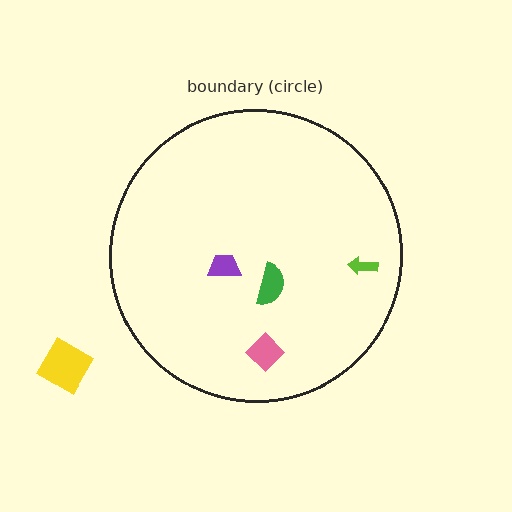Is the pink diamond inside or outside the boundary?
Inside.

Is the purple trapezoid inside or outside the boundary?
Inside.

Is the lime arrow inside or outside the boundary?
Inside.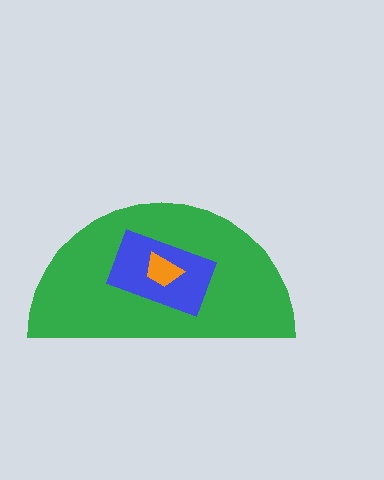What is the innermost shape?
The orange trapezoid.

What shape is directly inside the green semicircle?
The blue rectangle.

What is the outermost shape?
The green semicircle.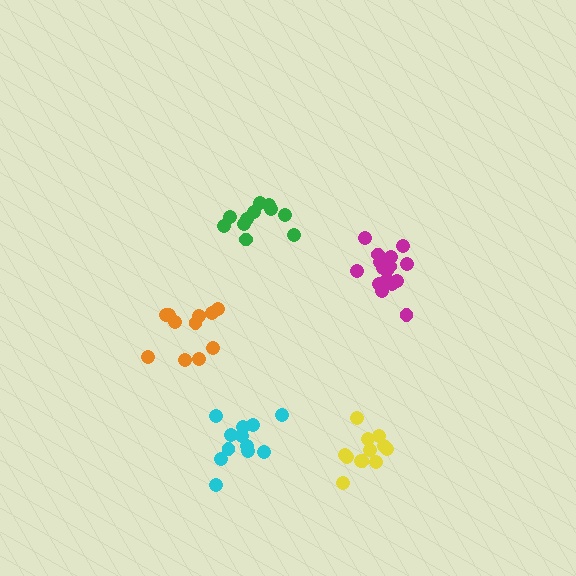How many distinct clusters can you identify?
There are 5 distinct clusters.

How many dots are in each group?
Group 1: 12 dots, Group 2: 16 dots, Group 3: 11 dots, Group 4: 11 dots, Group 5: 12 dots (62 total).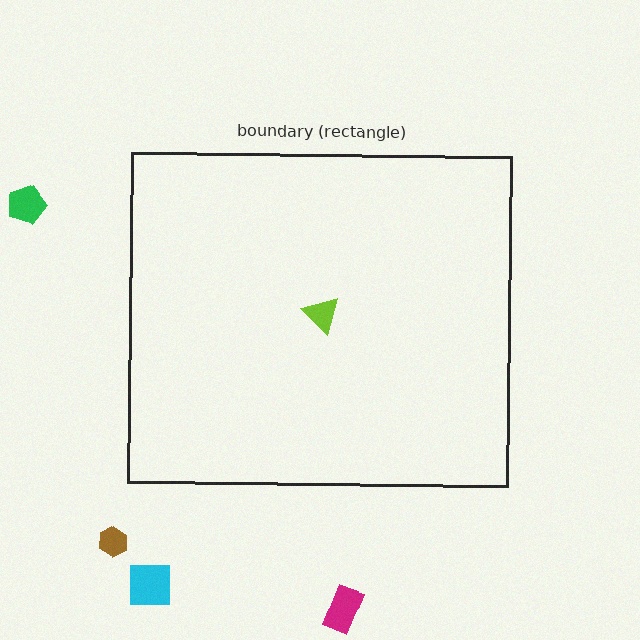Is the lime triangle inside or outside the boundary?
Inside.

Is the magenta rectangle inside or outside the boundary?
Outside.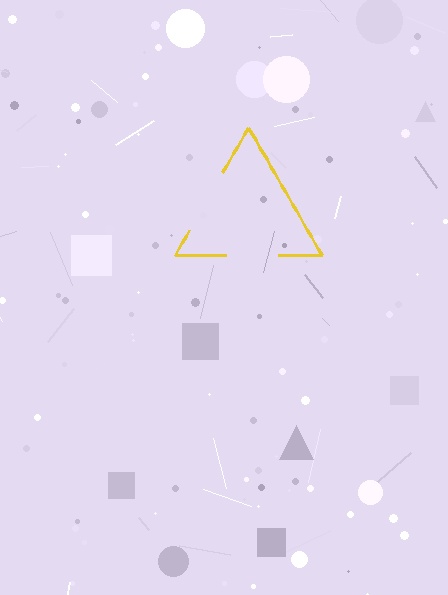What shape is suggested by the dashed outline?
The dashed outline suggests a triangle.